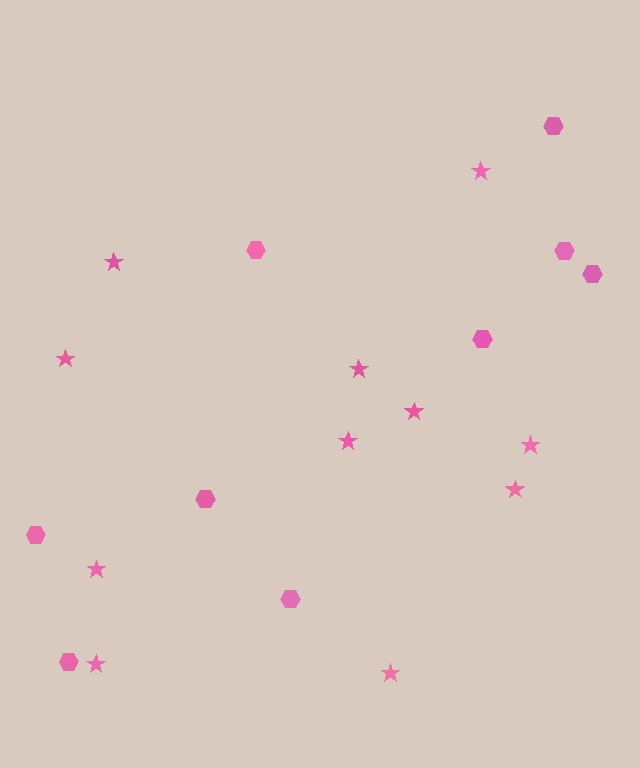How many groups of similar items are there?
There are 2 groups: one group of stars (11) and one group of hexagons (9).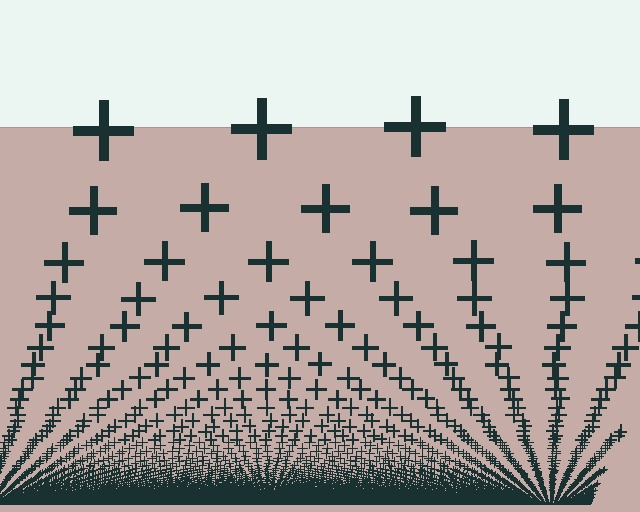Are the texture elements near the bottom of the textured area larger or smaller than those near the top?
Smaller. The gradient is inverted — elements near the bottom are smaller and denser.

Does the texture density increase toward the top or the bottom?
Density increases toward the bottom.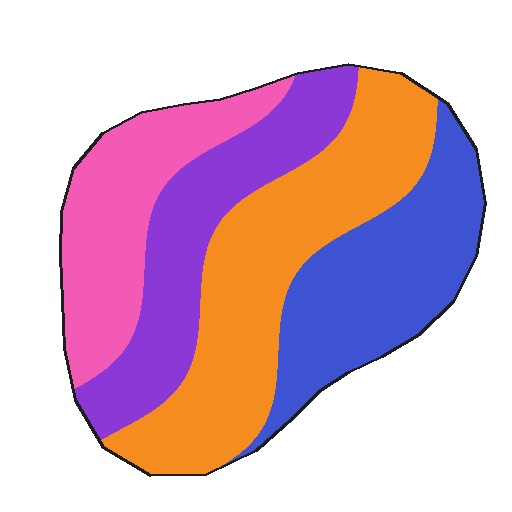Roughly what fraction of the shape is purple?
Purple covers about 20% of the shape.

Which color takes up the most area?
Orange, at roughly 35%.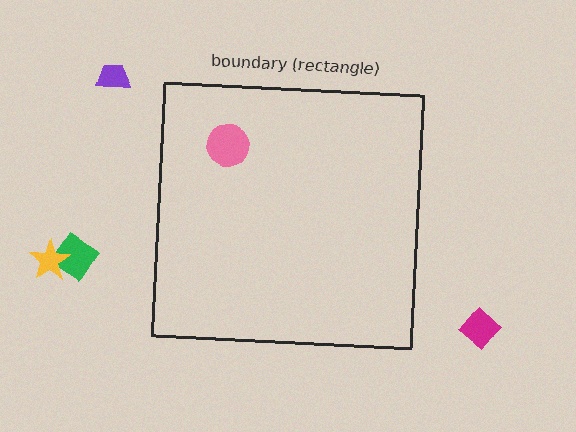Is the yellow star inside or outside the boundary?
Outside.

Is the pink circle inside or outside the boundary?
Inside.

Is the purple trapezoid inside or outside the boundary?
Outside.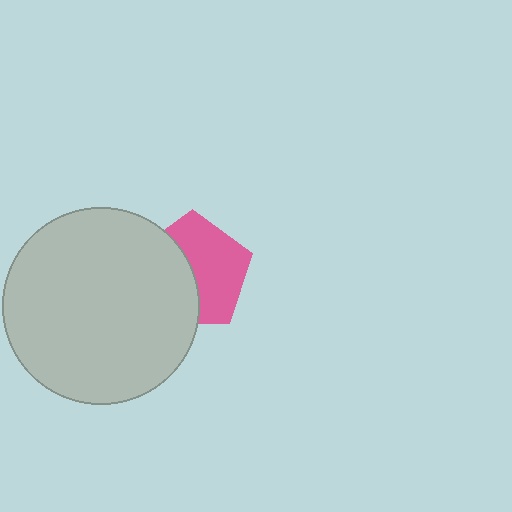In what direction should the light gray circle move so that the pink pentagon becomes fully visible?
The light gray circle should move left. That is the shortest direction to clear the overlap and leave the pink pentagon fully visible.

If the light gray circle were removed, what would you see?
You would see the complete pink pentagon.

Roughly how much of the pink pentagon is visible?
About half of it is visible (roughly 55%).